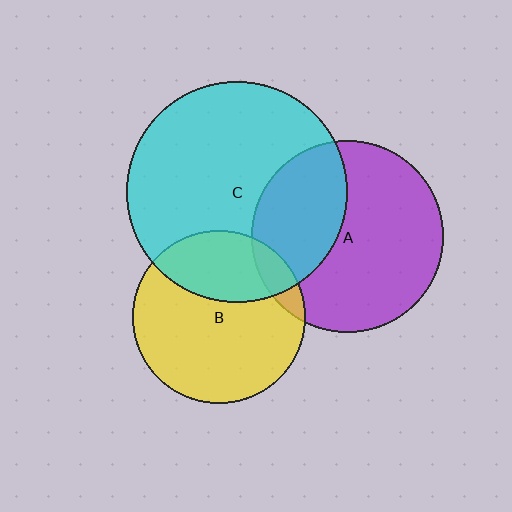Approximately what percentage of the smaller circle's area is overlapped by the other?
Approximately 10%.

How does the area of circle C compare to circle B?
Approximately 1.6 times.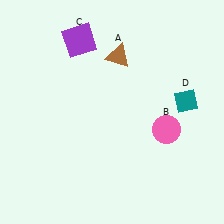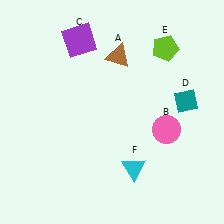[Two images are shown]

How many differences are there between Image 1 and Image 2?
There are 2 differences between the two images.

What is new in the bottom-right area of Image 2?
A cyan triangle (F) was added in the bottom-right area of Image 2.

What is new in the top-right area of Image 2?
A lime pentagon (E) was added in the top-right area of Image 2.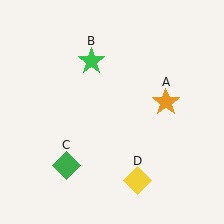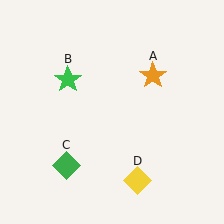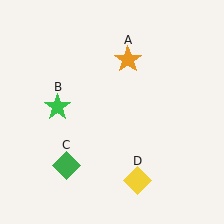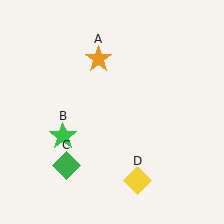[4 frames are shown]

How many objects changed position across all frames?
2 objects changed position: orange star (object A), green star (object B).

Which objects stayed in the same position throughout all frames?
Green diamond (object C) and yellow diamond (object D) remained stationary.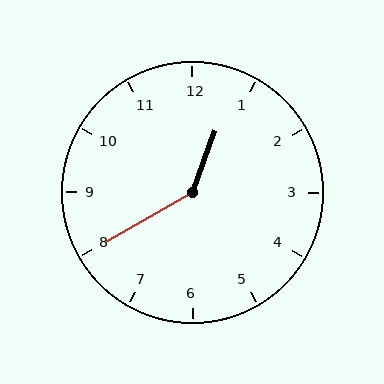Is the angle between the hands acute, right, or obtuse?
It is obtuse.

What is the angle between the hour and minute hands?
Approximately 140 degrees.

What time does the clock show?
12:40.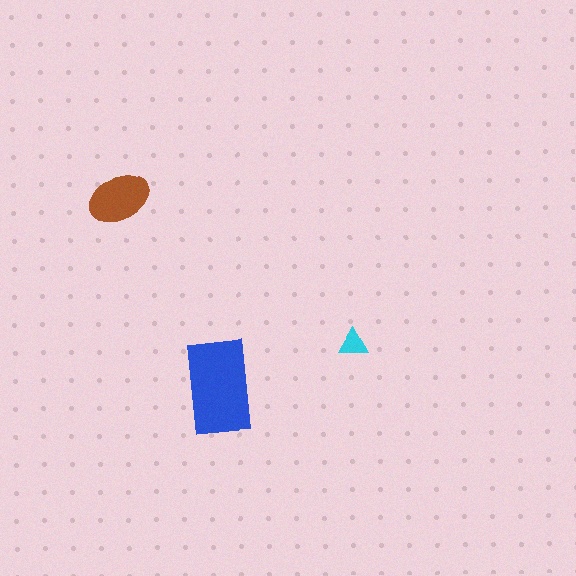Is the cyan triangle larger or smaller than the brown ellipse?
Smaller.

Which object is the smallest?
The cyan triangle.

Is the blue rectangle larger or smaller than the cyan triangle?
Larger.